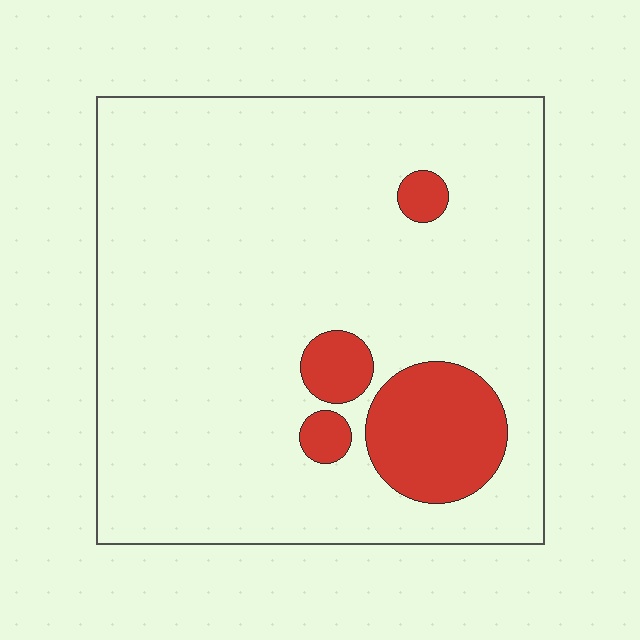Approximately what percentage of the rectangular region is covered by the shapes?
Approximately 10%.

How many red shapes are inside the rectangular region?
4.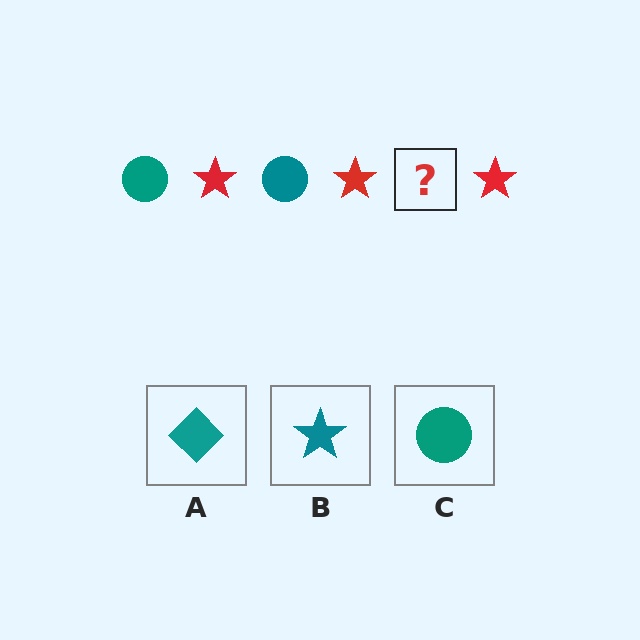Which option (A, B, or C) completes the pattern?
C.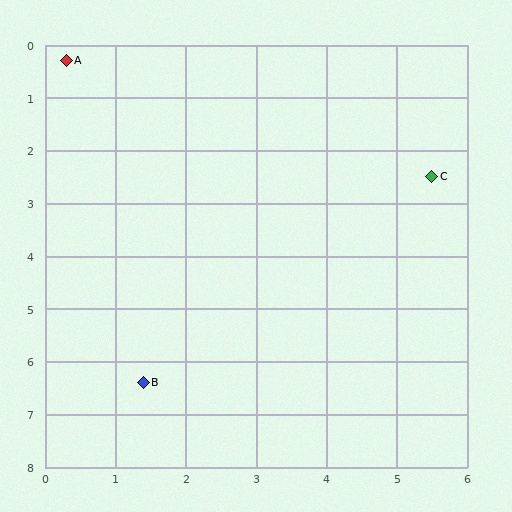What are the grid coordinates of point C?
Point C is at approximately (5.5, 2.5).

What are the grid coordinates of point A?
Point A is at approximately (0.3, 0.3).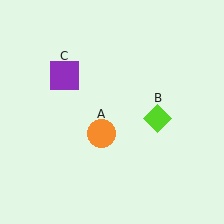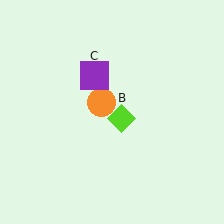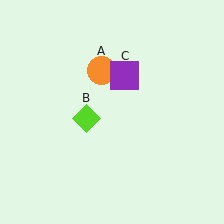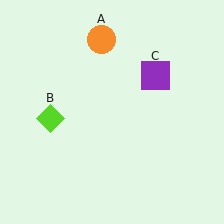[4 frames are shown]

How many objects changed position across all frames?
3 objects changed position: orange circle (object A), lime diamond (object B), purple square (object C).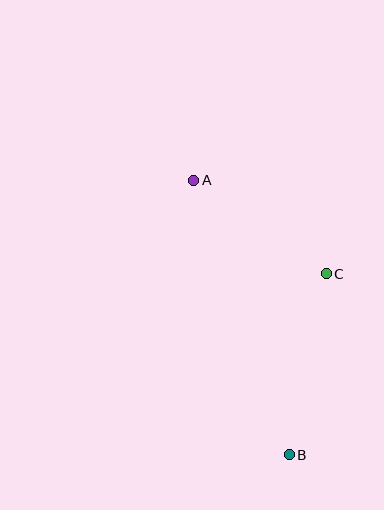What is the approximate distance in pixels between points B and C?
The distance between B and C is approximately 185 pixels.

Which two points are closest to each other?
Points A and C are closest to each other.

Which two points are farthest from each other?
Points A and B are farthest from each other.